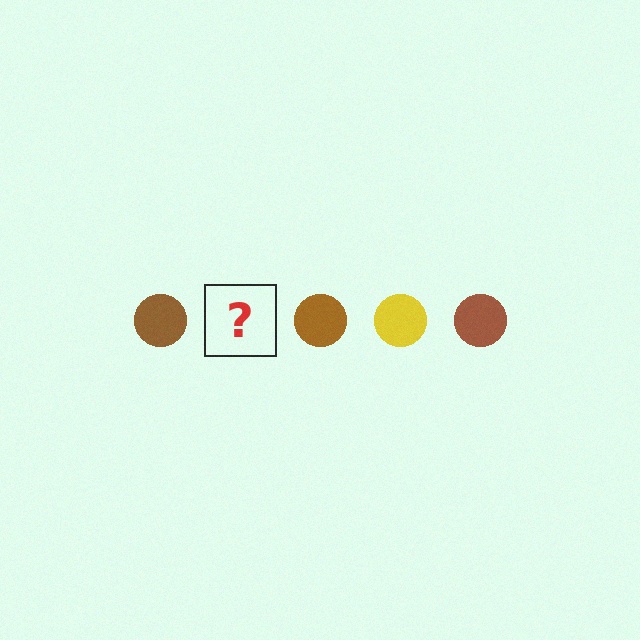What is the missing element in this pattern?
The missing element is a yellow circle.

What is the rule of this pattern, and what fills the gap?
The rule is that the pattern cycles through brown, yellow circles. The gap should be filled with a yellow circle.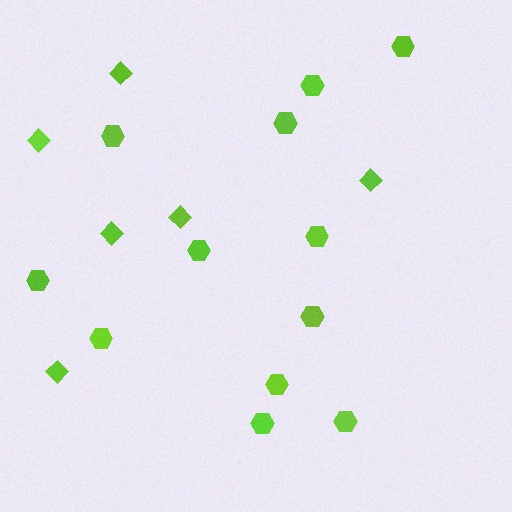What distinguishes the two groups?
There are 2 groups: one group of diamonds (6) and one group of hexagons (12).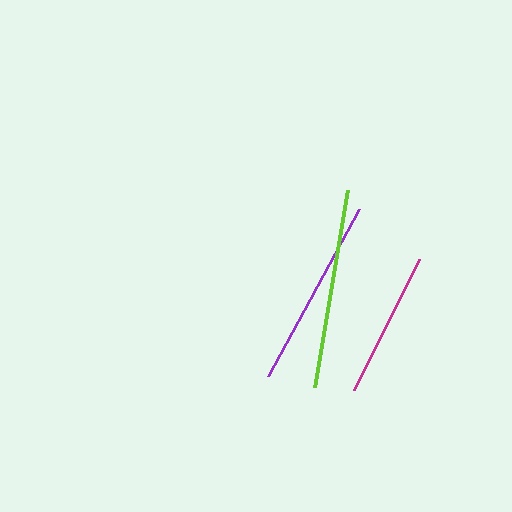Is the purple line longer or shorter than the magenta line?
The purple line is longer than the magenta line.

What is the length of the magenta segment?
The magenta segment is approximately 147 pixels long.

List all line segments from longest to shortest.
From longest to shortest: lime, purple, magenta.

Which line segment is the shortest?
The magenta line is the shortest at approximately 147 pixels.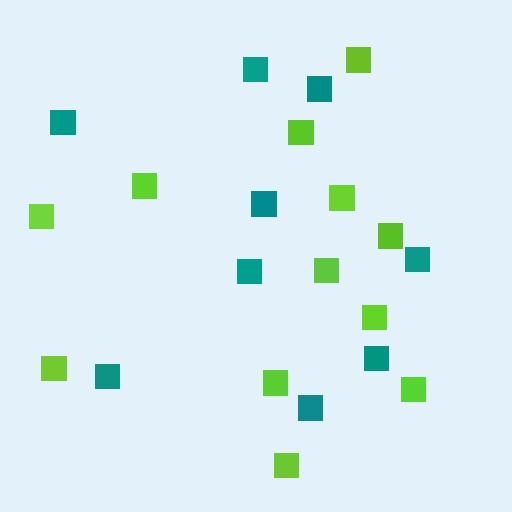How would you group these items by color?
There are 2 groups: one group of teal squares (9) and one group of lime squares (12).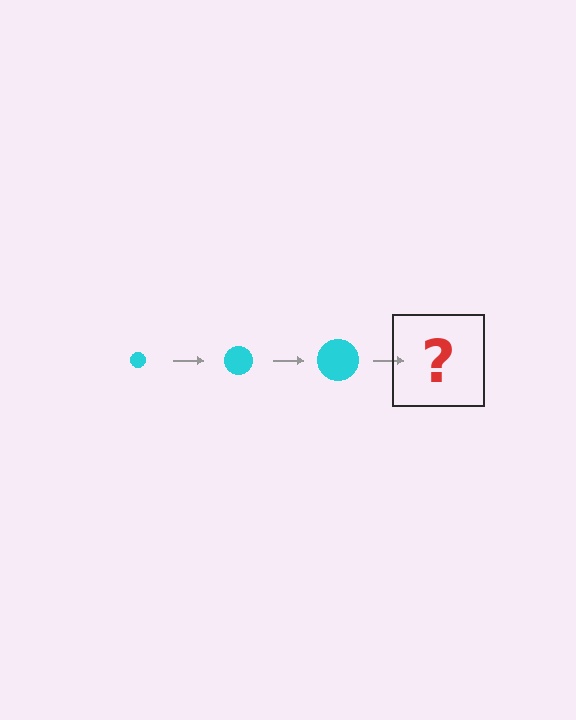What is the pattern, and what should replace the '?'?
The pattern is that the circle gets progressively larger each step. The '?' should be a cyan circle, larger than the previous one.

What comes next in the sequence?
The next element should be a cyan circle, larger than the previous one.